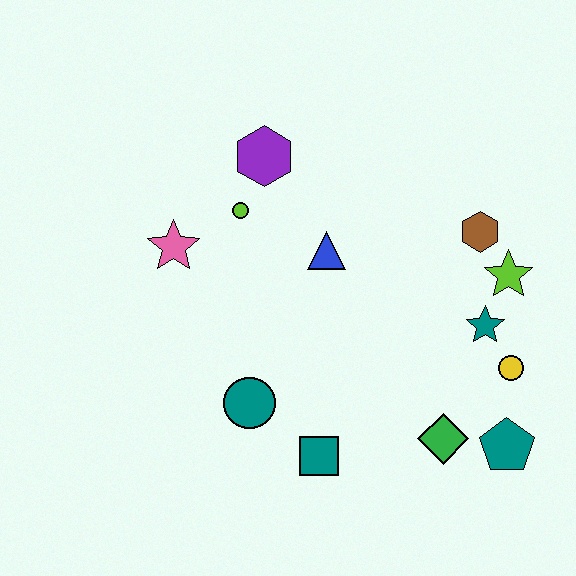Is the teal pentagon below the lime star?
Yes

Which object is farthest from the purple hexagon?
The teal pentagon is farthest from the purple hexagon.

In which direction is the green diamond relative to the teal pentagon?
The green diamond is to the left of the teal pentagon.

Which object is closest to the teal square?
The teal circle is closest to the teal square.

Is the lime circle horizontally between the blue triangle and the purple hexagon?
No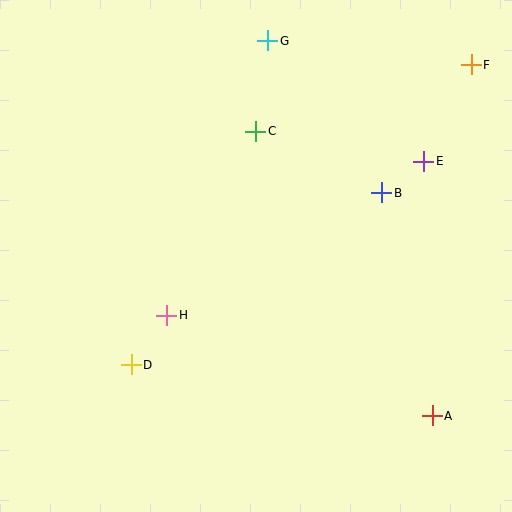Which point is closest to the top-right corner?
Point F is closest to the top-right corner.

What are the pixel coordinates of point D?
Point D is at (131, 365).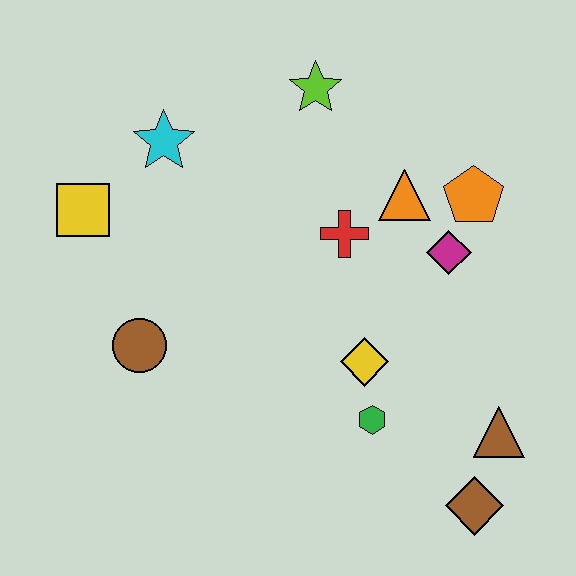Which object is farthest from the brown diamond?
The yellow square is farthest from the brown diamond.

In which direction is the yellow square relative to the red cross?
The yellow square is to the left of the red cross.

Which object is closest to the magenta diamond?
The orange pentagon is closest to the magenta diamond.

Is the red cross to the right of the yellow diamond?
No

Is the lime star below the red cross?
No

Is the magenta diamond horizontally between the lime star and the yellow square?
No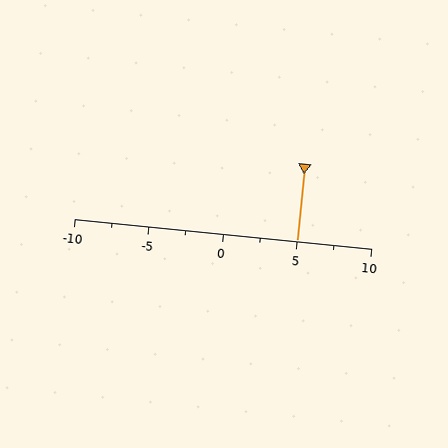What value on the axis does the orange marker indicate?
The marker indicates approximately 5.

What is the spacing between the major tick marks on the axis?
The major ticks are spaced 5 apart.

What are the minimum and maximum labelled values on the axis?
The axis runs from -10 to 10.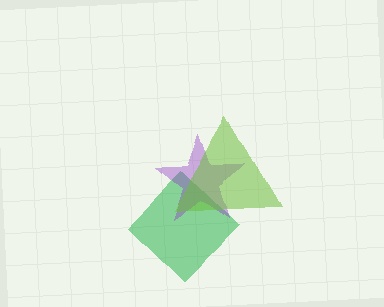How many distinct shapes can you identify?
There are 3 distinct shapes: a green diamond, a purple star, a lime triangle.